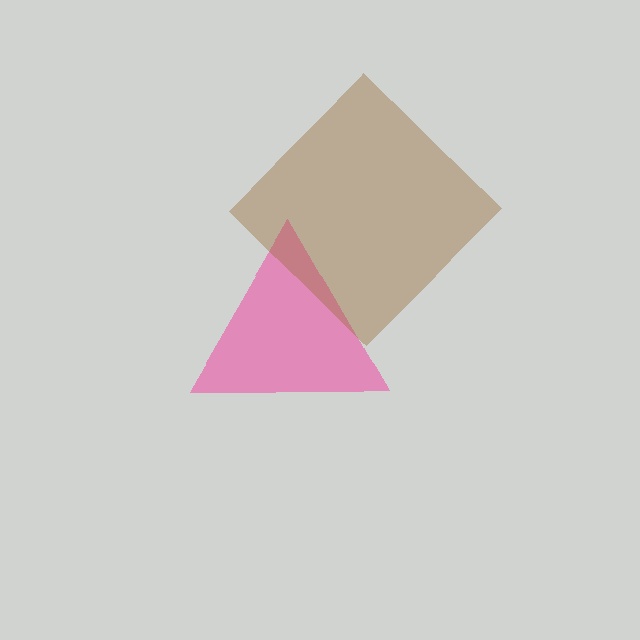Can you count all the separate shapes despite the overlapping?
Yes, there are 2 separate shapes.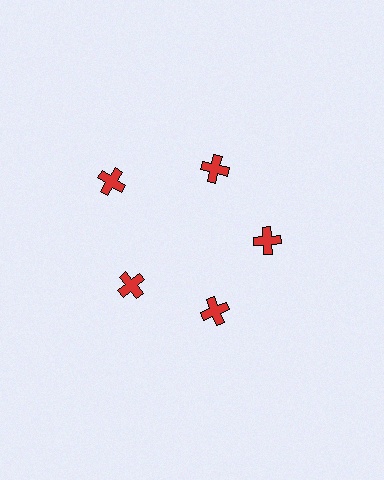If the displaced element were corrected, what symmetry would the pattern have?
It would have 5-fold rotational symmetry — the pattern would map onto itself every 72 degrees.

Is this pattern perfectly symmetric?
No. The 5 red crosses are arranged in a ring, but one element near the 10 o'clock position is pushed outward from the center, breaking the 5-fold rotational symmetry.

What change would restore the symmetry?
The symmetry would be restored by moving it inward, back onto the ring so that all 5 crosses sit at equal angles and equal distance from the center.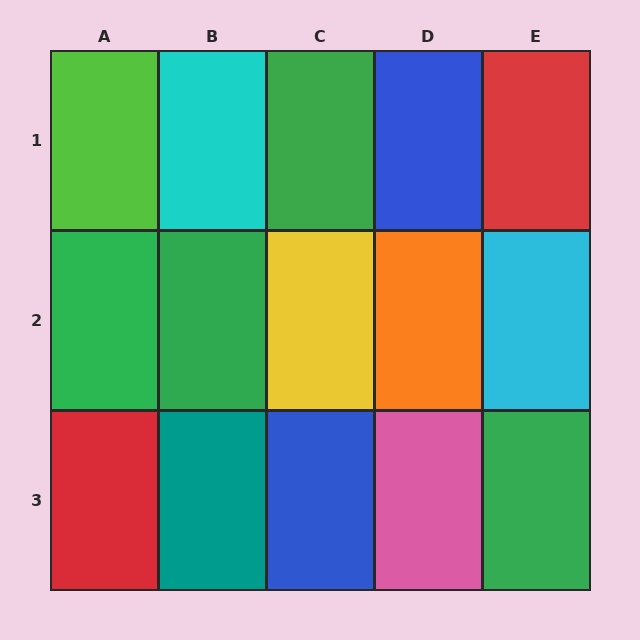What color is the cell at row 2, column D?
Orange.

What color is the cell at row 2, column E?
Cyan.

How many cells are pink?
1 cell is pink.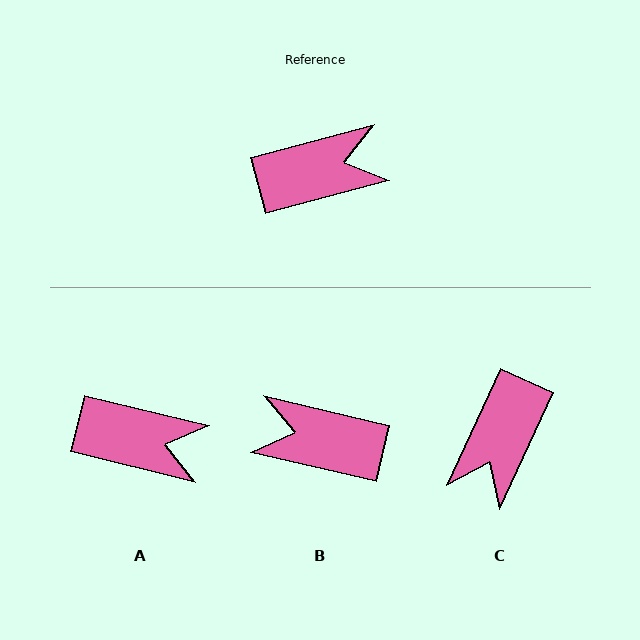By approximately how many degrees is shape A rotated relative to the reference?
Approximately 28 degrees clockwise.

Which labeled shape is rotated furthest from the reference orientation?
B, about 152 degrees away.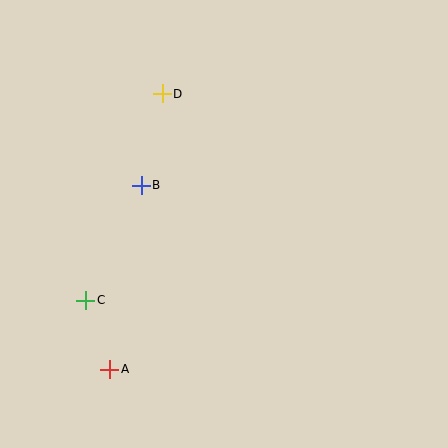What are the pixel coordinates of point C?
Point C is at (86, 300).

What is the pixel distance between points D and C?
The distance between D and C is 220 pixels.